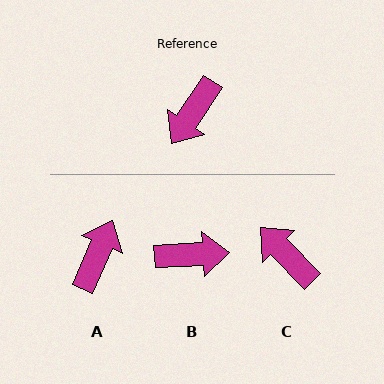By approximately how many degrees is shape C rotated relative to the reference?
Approximately 102 degrees clockwise.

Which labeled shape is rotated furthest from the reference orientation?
A, about 170 degrees away.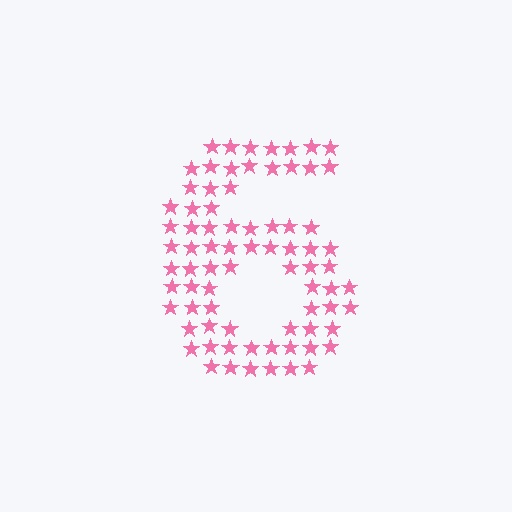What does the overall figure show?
The overall figure shows the digit 6.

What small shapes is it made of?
It is made of small stars.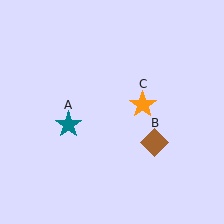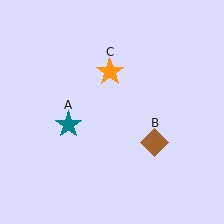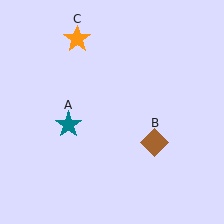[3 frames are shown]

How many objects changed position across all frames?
1 object changed position: orange star (object C).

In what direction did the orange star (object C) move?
The orange star (object C) moved up and to the left.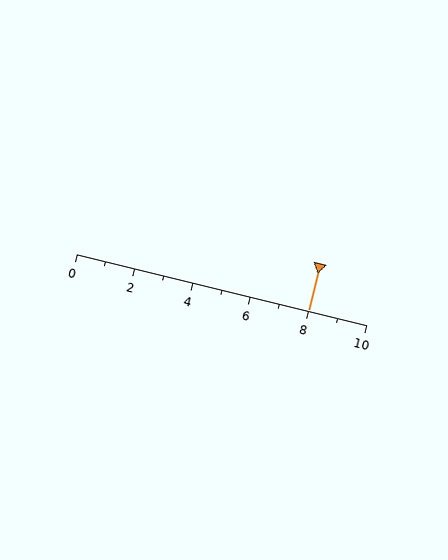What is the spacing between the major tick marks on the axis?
The major ticks are spaced 2 apart.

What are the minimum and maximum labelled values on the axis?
The axis runs from 0 to 10.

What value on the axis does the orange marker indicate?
The marker indicates approximately 8.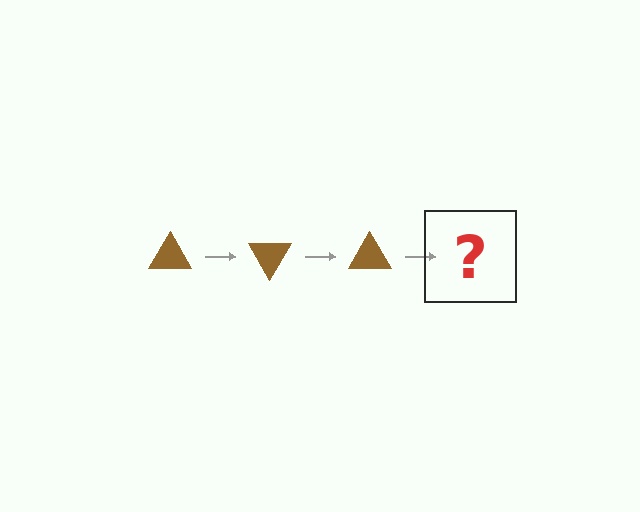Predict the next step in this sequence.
The next step is a brown triangle rotated 180 degrees.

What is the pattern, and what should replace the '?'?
The pattern is that the triangle rotates 60 degrees each step. The '?' should be a brown triangle rotated 180 degrees.